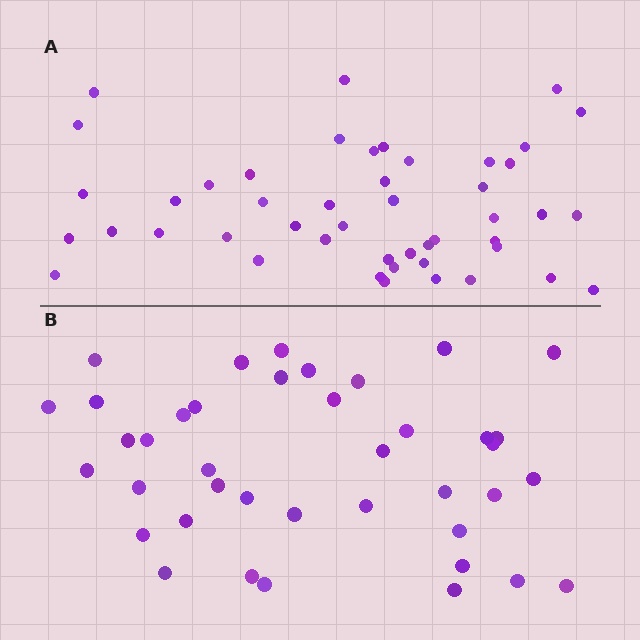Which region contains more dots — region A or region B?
Region A (the top region) has more dots.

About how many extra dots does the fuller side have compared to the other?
Region A has roughly 8 or so more dots than region B.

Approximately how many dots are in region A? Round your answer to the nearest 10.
About 50 dots. (The exact count is 47, which rounds to 50.)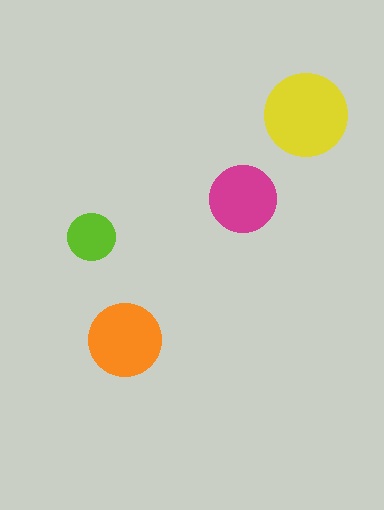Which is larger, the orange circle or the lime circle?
The orange one.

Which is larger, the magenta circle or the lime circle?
The magenta one.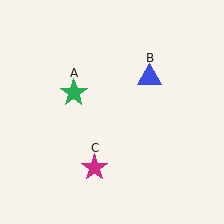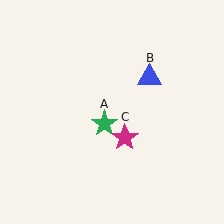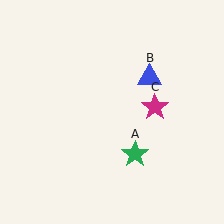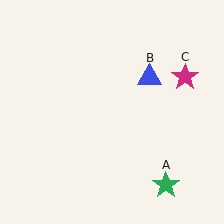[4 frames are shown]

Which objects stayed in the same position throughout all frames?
Blue triangle (object B) remained stationary.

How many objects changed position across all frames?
2 objects changed position: green star (object A), magenta star (object C).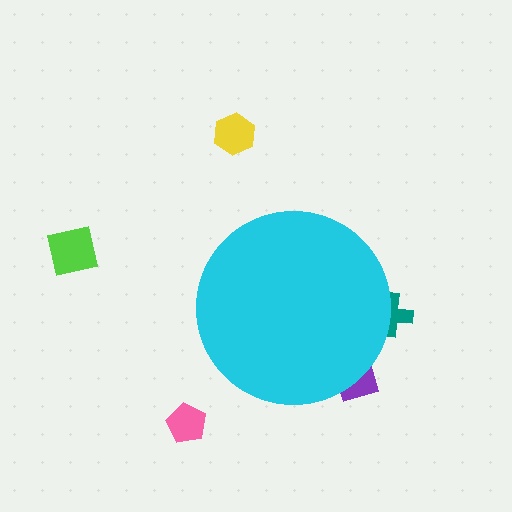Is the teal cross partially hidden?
Yes, the teal cross is partially hidden behind the cyan circle.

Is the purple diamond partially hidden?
Yes, the purple diamond is partially hidden behind the cyan circle.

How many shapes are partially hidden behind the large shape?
2 shapes are partially hidden.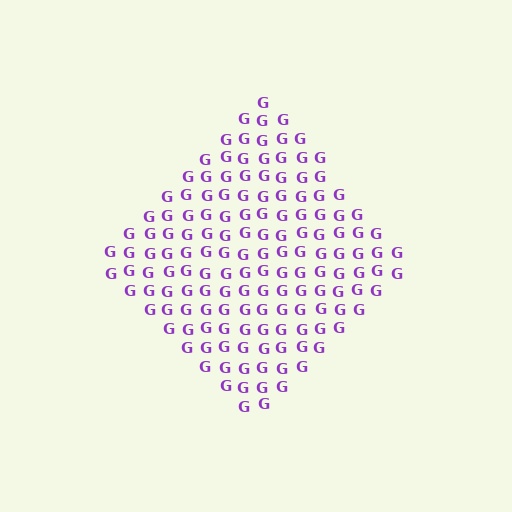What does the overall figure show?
The overall figure shows a diamond.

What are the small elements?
The small elements are letter G's.